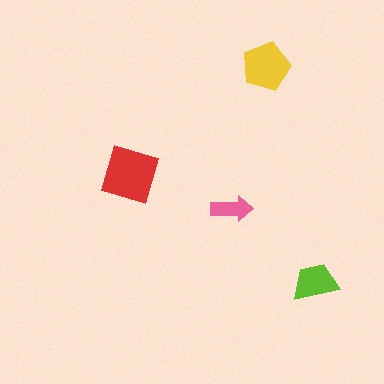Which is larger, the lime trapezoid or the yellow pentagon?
The yellow pentagon.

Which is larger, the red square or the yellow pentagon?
The red square.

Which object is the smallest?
The pink arrow.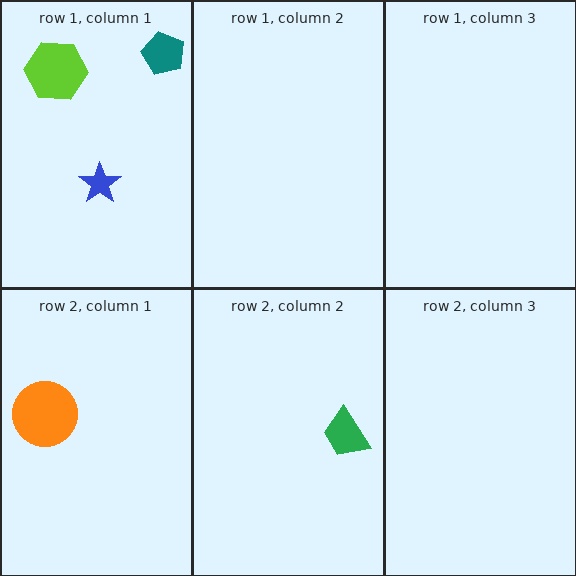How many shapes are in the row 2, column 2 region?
1.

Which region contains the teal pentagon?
The row 1, column 1 region.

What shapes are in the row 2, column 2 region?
The green trapezoid.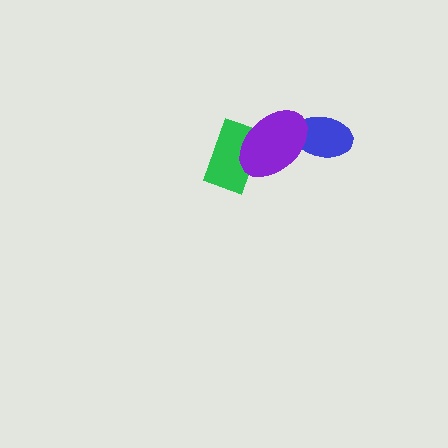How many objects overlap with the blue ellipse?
1 object overlaps with the blue ellipse.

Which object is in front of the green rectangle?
The purple ellipse is in front of the green rectangle.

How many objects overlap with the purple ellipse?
2 objects overlap with the purple ellipse.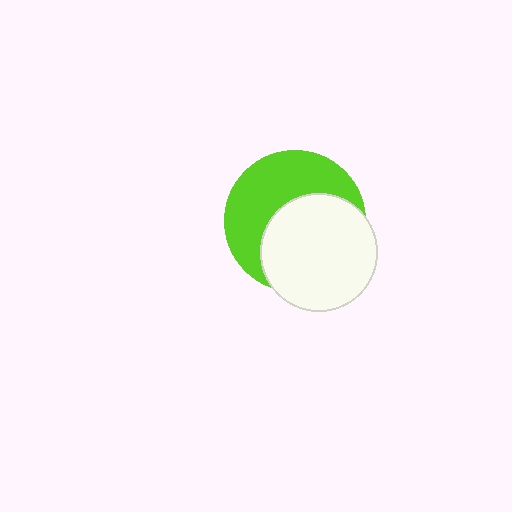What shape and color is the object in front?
The object in front is a white circle.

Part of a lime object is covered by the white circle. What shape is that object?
It is a circle.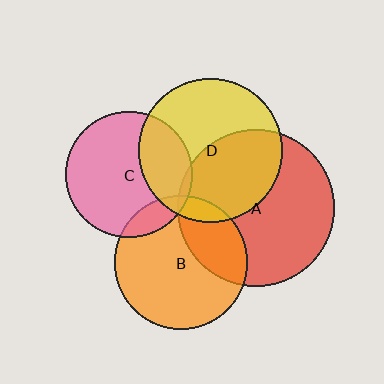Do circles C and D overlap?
Yes.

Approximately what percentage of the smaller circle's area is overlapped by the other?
Approximately 30%.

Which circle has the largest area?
Circle A (red).